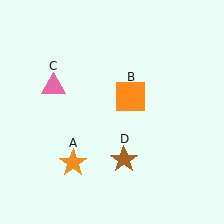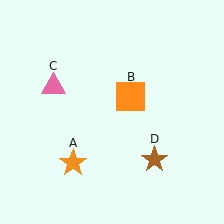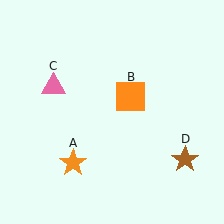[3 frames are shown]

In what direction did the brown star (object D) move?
The brown star (object D) moved right.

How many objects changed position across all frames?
1 object changed position: brown star (object D).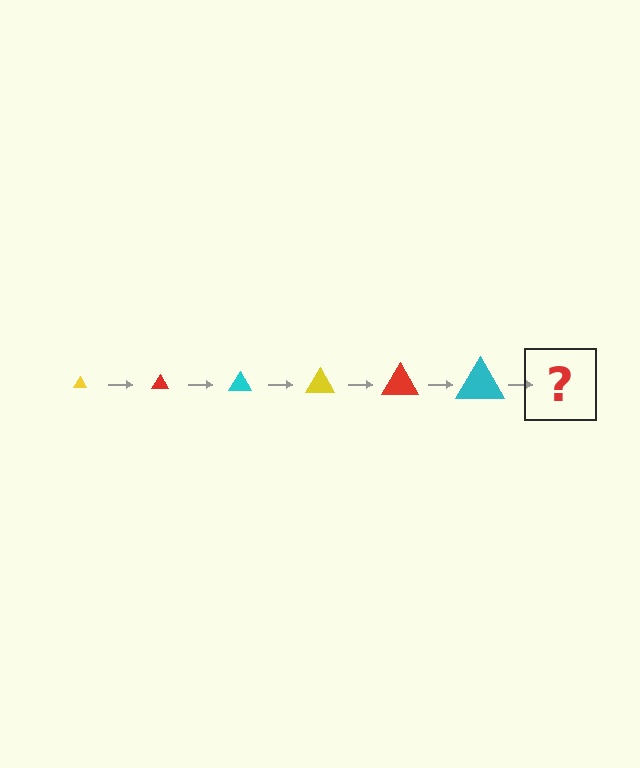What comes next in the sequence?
The next element should be a yellow triangle, larger than the previous one.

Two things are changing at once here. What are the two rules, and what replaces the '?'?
The two rules are that the triangle grows larger each step and the color cycles through yellow, red, and cyan. The '?' should be a yellow triangle, larger than the previous one.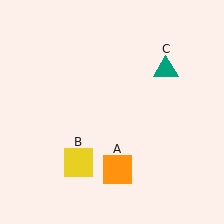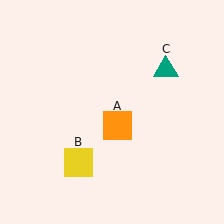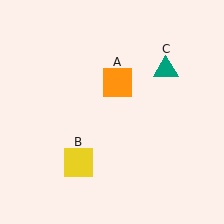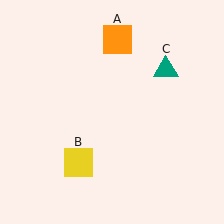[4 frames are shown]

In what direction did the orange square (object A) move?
The orange square (object A) moved up.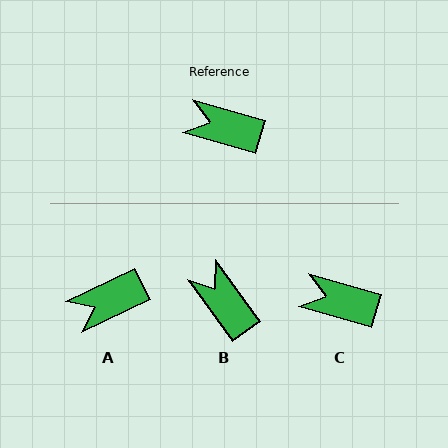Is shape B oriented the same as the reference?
No, it is off by about 38 degrees.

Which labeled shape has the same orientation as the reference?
C.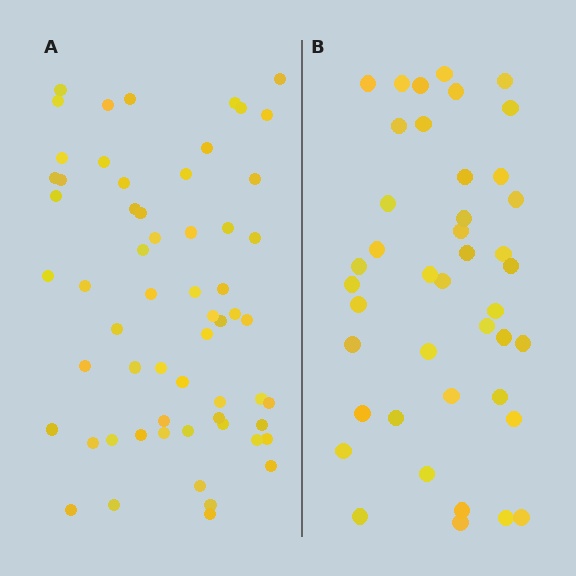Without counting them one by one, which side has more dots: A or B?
Region A (the left region) has more dots.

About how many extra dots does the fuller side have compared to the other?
Region A has approximately 20 more dots than region B.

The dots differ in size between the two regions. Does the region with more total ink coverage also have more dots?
No. Region B has more total ink coverage because its dots are larger, but region A actually contains more individual dots. Total area can be misleading — the number of items is what matters here.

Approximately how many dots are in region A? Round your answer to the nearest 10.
About 60 dots.